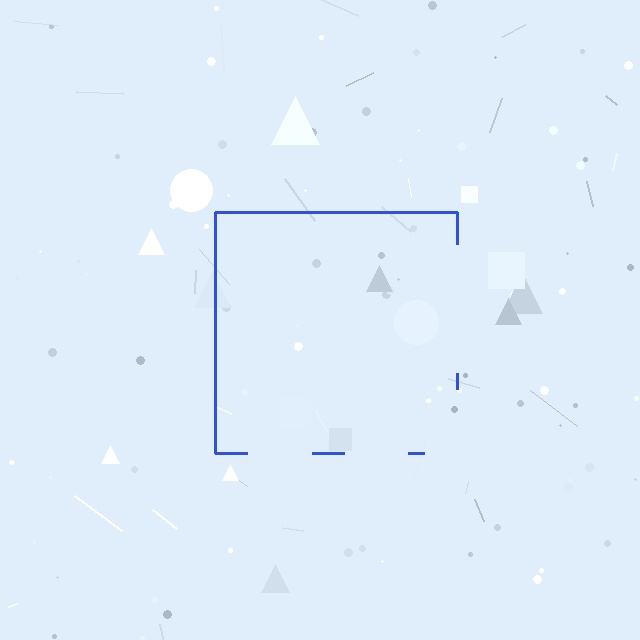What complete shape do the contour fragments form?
The contour fragments form a square.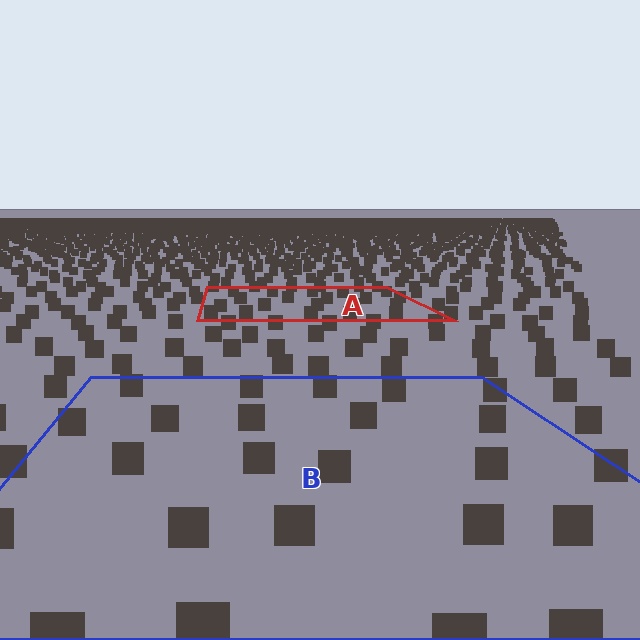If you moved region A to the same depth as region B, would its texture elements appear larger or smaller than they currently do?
They would appear larger. At a closer depth, the same texture elements are projected at a bigger on-screen size.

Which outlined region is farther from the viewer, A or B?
Region A is farther from the viewer — the texture elements inside it appear smaller and more densely packed.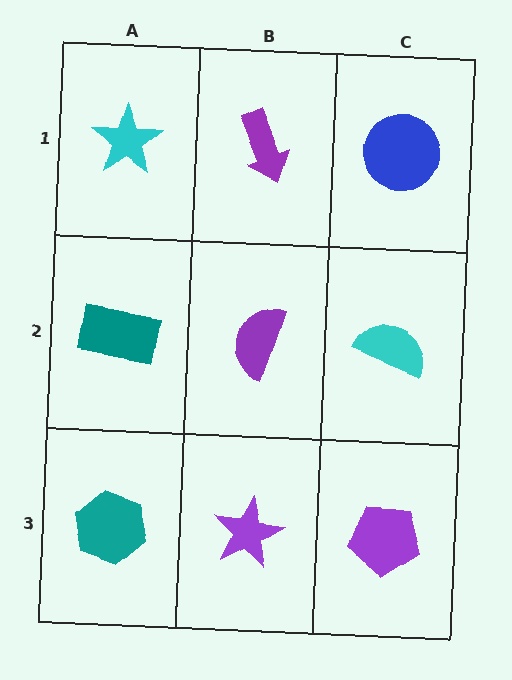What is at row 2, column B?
A purple semicircle.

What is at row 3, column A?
A teal hexagon.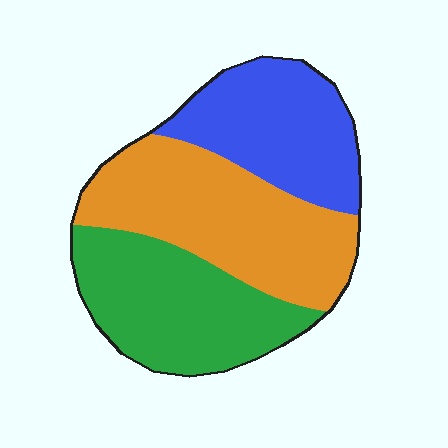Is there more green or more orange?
Orange.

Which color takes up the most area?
Orange, at roughly 40%.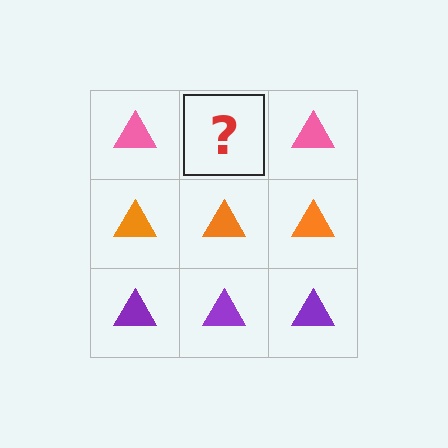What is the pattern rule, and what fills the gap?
The rule is that each row has a consistent color. The gap should be filled with a pink triangle.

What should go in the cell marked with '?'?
The missing cell should contain a pink triangle.